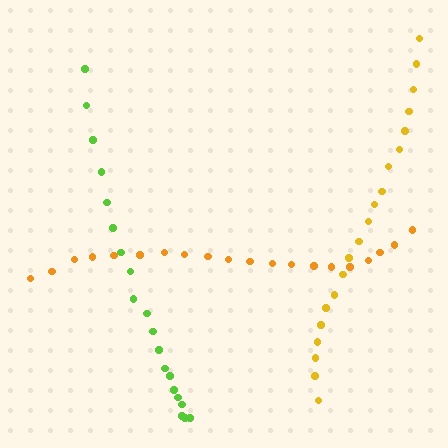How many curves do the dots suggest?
There are 3 distinct paths.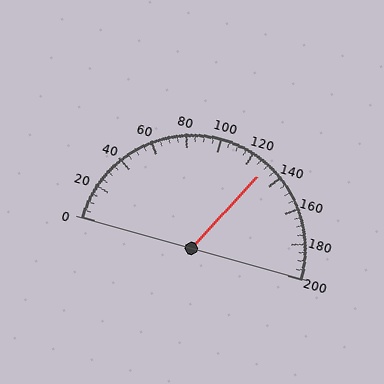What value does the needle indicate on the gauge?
The needle indicates approximately 130.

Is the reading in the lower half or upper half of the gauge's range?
The reading is in the upper half of the range (0 to 200).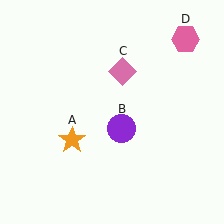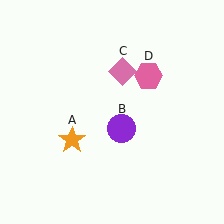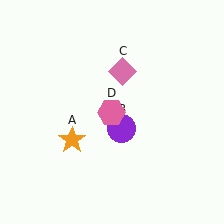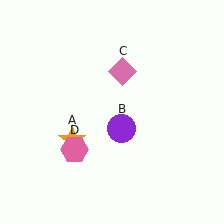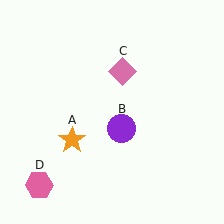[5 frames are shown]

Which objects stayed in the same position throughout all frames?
Orange star (object A) and purple circle (object B) and pink diamond (object C) remained stationary.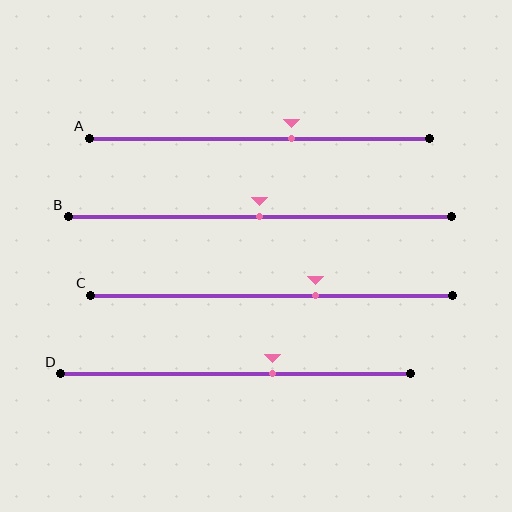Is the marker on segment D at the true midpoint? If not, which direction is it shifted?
No, the marker on segment D is shifted to the right by about 11% of the segment length.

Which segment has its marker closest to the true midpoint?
Segment B has its marker closest to the true midpoint.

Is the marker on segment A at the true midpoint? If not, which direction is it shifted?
No, the marker on segment A is shifted to the right by about 9% of the segment length.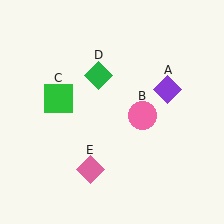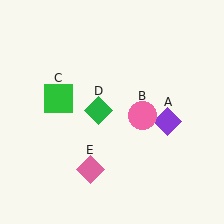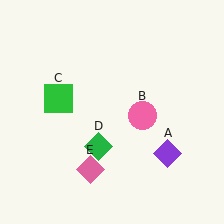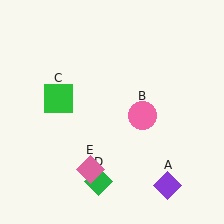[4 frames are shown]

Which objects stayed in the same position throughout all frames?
Pink circle (object B) and green square (object C) and pink diamond (object E) remained stationary.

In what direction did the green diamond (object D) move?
The green diamond (object D) moved down.